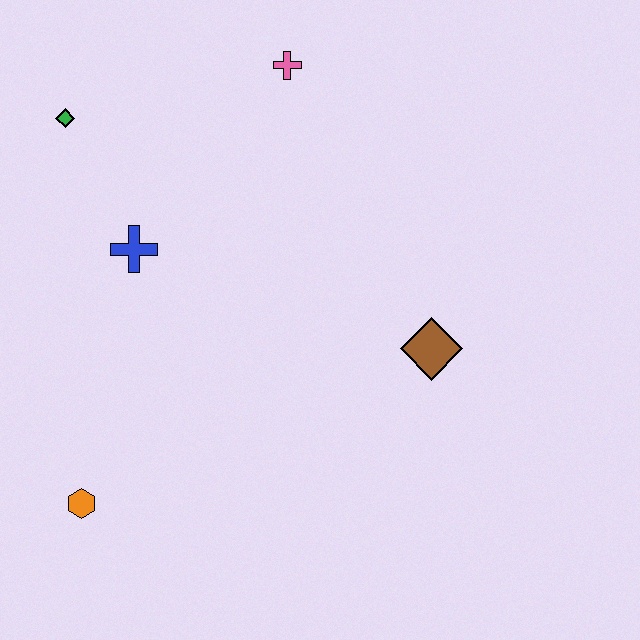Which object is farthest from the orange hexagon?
The pink cross is farthest from the orange hexagon.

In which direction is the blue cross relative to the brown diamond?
The blue cross is to the left of the brown diamond.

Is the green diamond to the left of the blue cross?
Yes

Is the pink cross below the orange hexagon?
No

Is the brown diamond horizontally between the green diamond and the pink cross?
No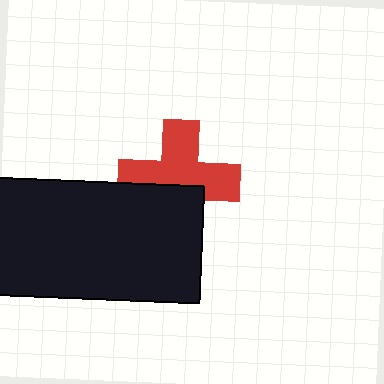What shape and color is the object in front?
The object in front is a black rectangle.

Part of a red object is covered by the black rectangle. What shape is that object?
It is a cross.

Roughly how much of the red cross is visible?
About half of it is visible (roughly 63%).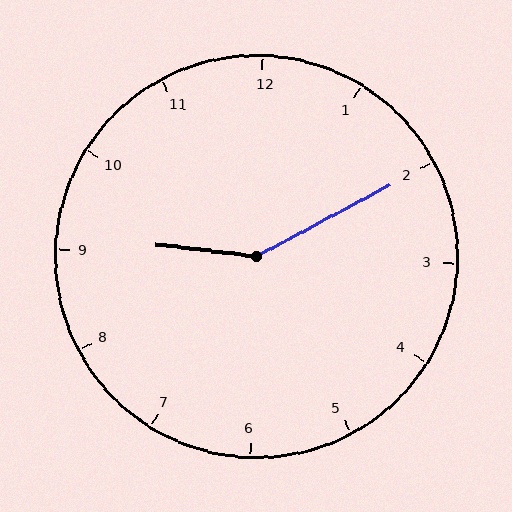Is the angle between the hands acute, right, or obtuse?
It is obtuse.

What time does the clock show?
9:10.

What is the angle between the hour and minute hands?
Approximately 145 degrees.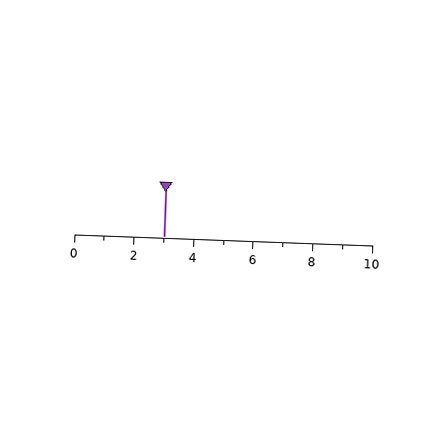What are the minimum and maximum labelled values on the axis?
The axis runs from 0 to 10.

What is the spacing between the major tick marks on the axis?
The major ticks are spaced 2 apart.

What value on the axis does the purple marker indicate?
The marker indicates approximately 3.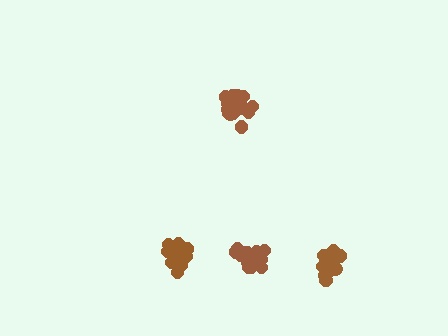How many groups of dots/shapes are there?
There are 4 groups.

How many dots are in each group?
Group 1: 20 dots, Group 2: 19 dots, Group 3: 16 dots, Group 4: 16 dots (71 total).